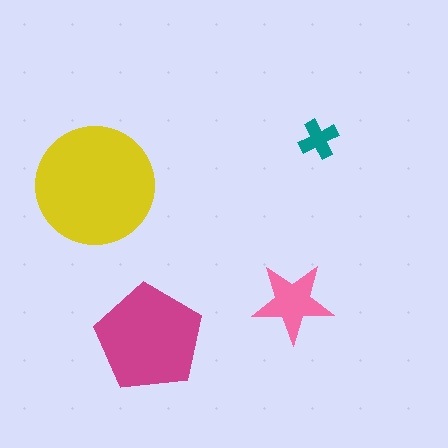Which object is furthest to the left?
The yellow circle is leftmost.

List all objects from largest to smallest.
The yellow circle, the magenta pentagon, the pink star, the teal cross.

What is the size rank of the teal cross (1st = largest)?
4th.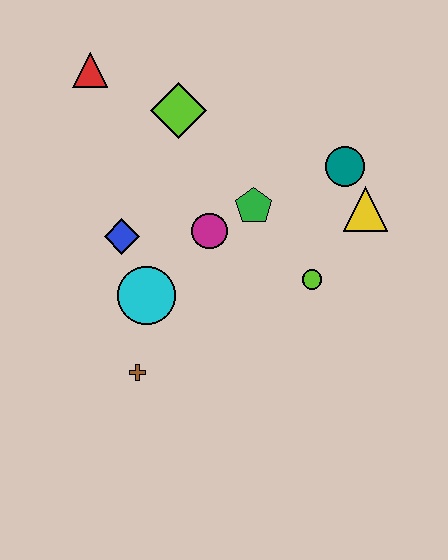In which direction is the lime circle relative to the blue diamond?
The lime circle is to the right of the blue diamond.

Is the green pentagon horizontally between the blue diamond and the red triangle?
No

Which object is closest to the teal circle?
The yellow triangle is closest to the teal circle.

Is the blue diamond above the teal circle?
No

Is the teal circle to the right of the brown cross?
Yes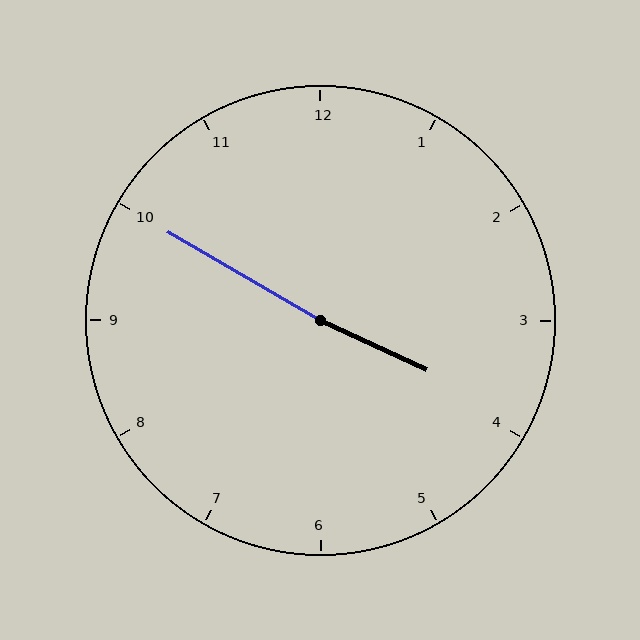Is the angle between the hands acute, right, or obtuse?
It is obtuse.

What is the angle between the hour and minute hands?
Approximately 175 degrees.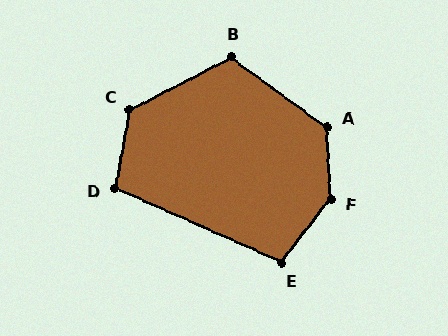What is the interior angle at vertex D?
Approximately 104 degrees (obtuse).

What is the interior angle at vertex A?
Approximately 129 degrees (obtuse).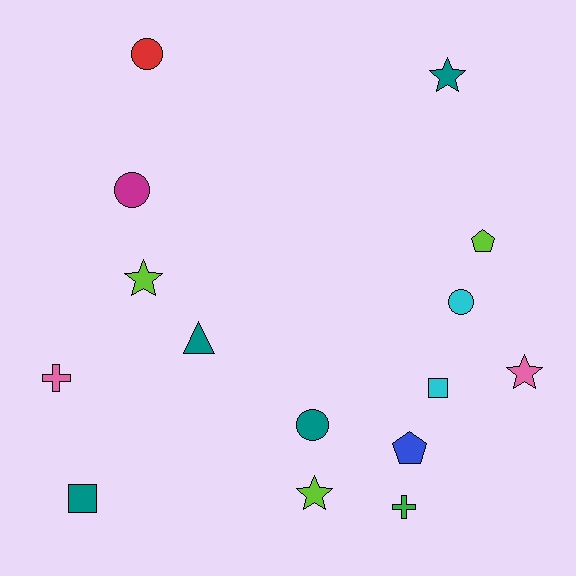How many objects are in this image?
There are 15 objects.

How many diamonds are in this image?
There are no diamonds.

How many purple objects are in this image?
There are no purple objects.